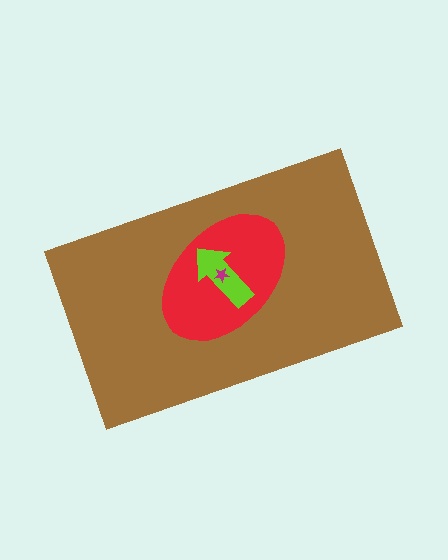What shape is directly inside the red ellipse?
The lime arrow.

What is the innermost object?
The magenta star.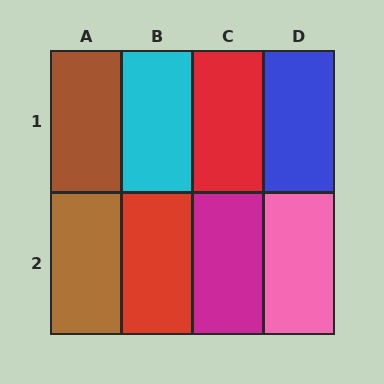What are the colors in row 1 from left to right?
Brown, cyan, red, blue.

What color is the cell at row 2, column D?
Pink.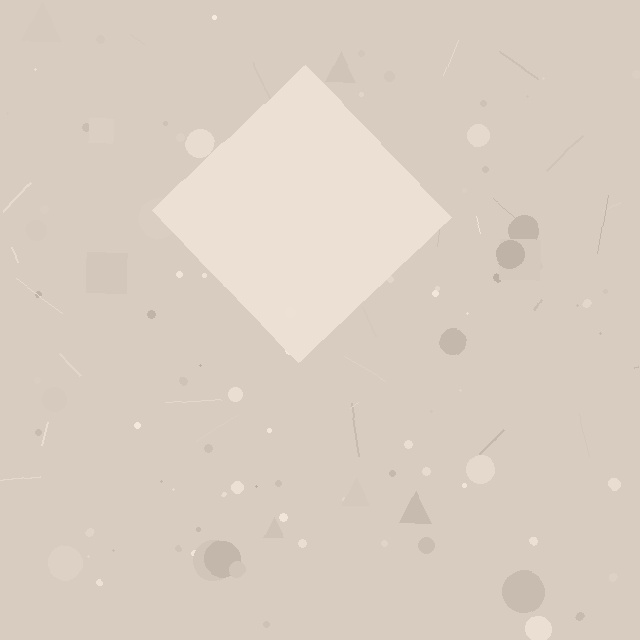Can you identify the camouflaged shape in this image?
The camouflaged shape is a diamond.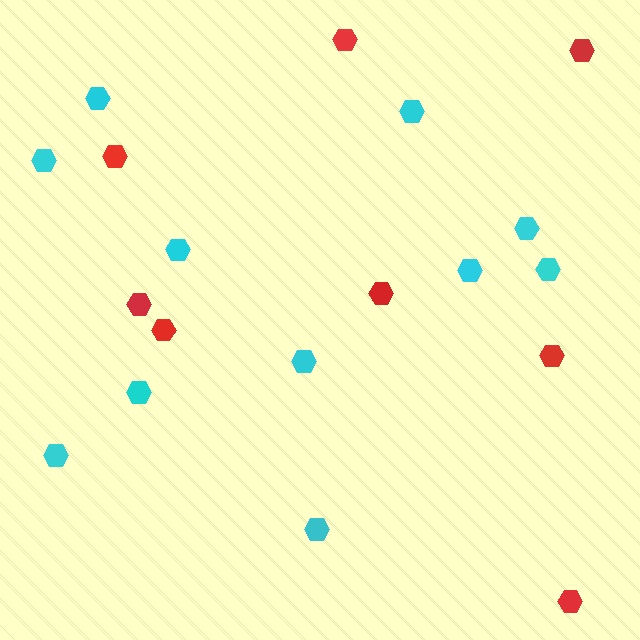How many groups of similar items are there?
There are 2 groups: one group of red hexagons (8) and one group of cyan hexagons (11).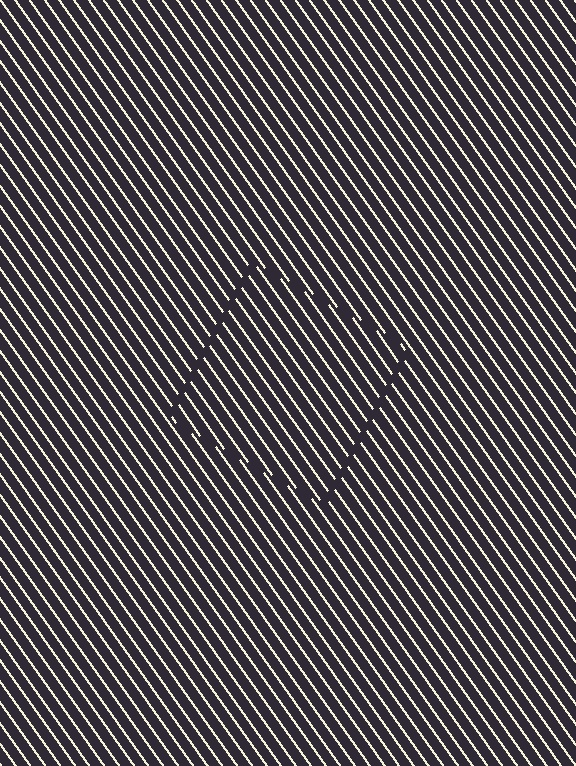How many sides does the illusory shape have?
4 sides — the line-ends trace a square.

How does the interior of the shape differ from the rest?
The interior of the shape contains the same grating, shifted by half a period — the contour is defined by the phase discontinuity where line-ends from the inner and outer gratings abut.